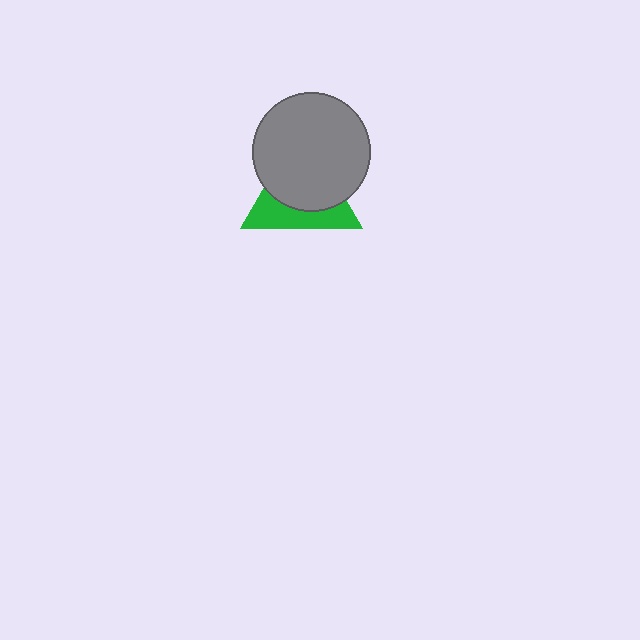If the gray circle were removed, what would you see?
You would see the complete green triangle.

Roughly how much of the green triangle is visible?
A small part of it is visible (roughly 41%).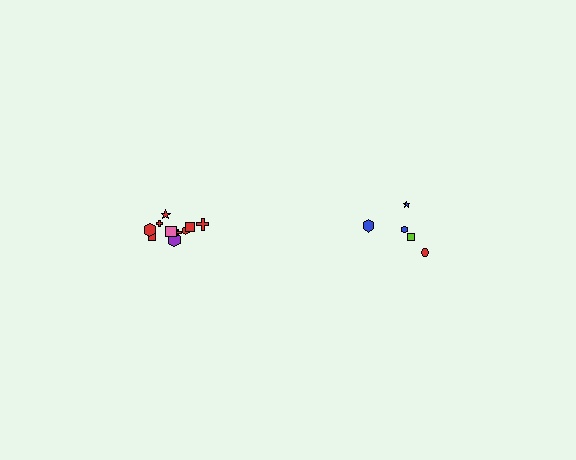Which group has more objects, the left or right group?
The left group.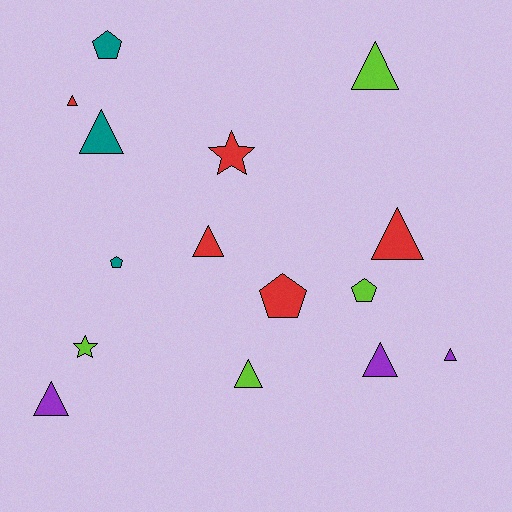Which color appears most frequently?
Red, with 5 objects.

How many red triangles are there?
There are 3 red triangles.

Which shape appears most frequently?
Triangle, with 9 objects.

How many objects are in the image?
There are 15 objects.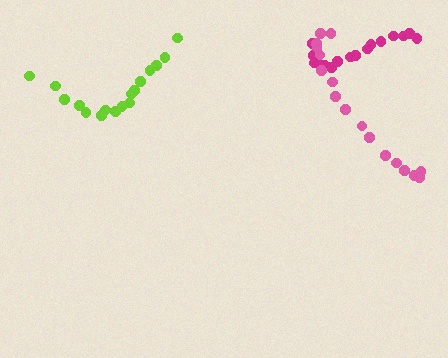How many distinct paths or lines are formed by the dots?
There are 3 distinct paths.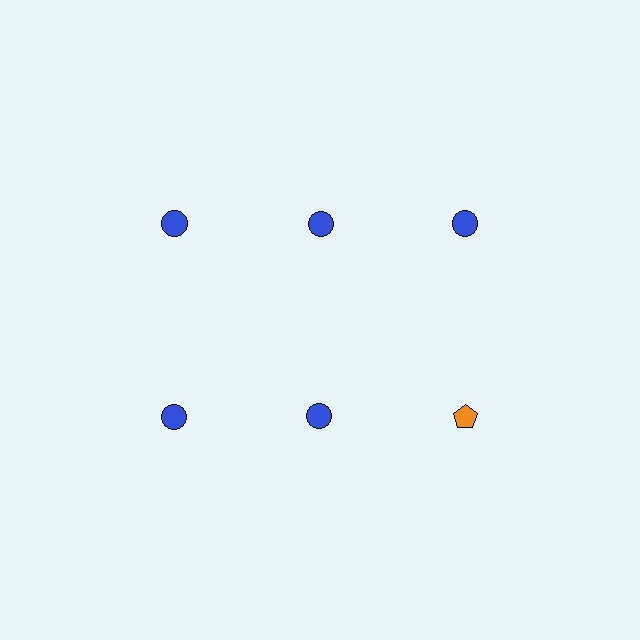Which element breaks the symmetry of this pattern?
The orange pentagon in the second row, center column breaks the symmetry. All other shapes are blue circles.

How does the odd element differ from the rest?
It differs in both color (orange instead of blue) and shape (pentagon instead of circle).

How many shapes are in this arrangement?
There are 6 shapes arranged in a grid pattern.